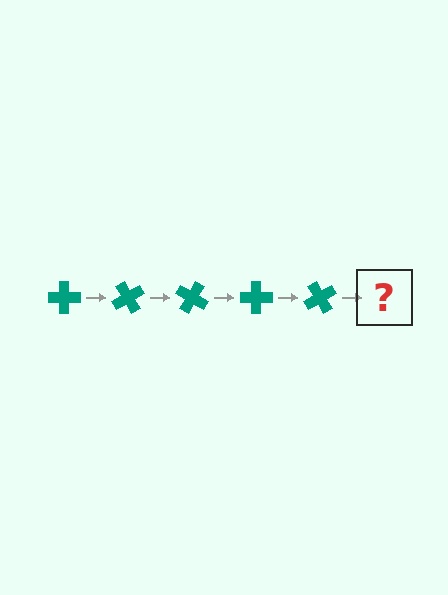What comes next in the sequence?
The next element should be a teal cross rotated 300 degrees.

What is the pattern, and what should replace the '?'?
The pattern is that the cross rotates 60 degrees each step. The '?' should be a teal cross rotated 300 degrees.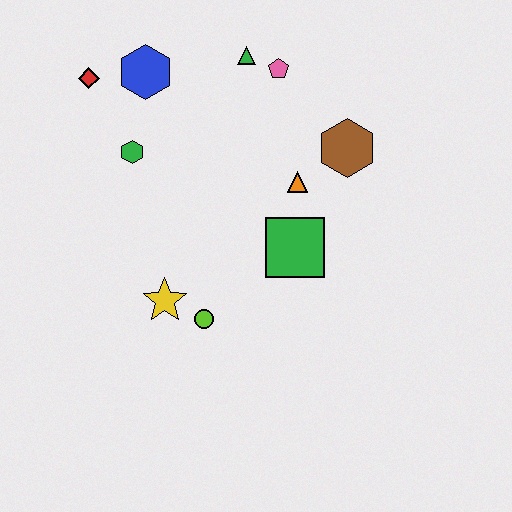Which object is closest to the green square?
The orange triangle is closest to the green square.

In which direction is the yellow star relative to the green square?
The yellow star is to the left of the green square.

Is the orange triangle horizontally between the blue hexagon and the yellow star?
No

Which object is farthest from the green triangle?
The lime circle is farthest from the green triangle.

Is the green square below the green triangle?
Yes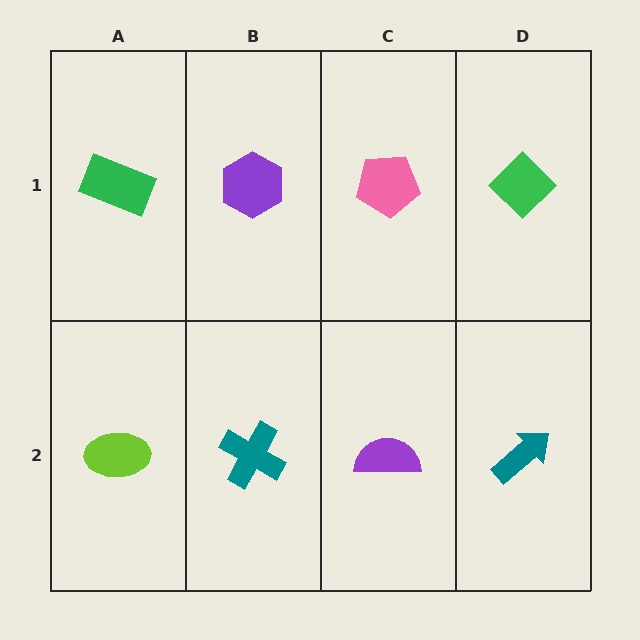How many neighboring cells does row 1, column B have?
3.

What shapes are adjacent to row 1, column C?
A purple semicircle (row 2, column C), a purple hexagon (row 1, column B), a green diamond (row 1, column D).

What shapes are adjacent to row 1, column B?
A teal cross (row 2, column B), a green rectangle (row 1, column A), a pink pentagon (row 1, column C).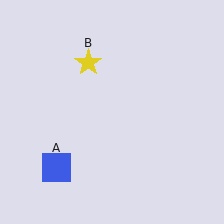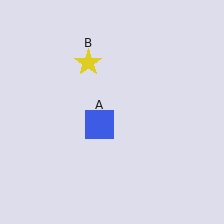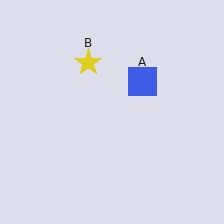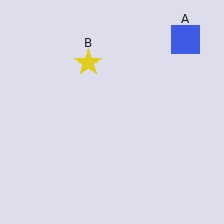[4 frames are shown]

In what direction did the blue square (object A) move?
The blue square (object A) moved up and to the right.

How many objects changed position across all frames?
1 object changed position: blue square (object A).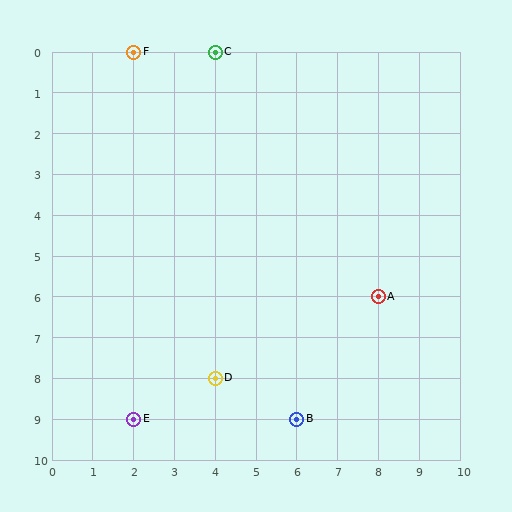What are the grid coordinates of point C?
Point C is at grid coordinates (4, 0).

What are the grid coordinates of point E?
Point E is at grid coordinates (2, 9).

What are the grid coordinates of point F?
Point F is at grid coordinates (2, 0).